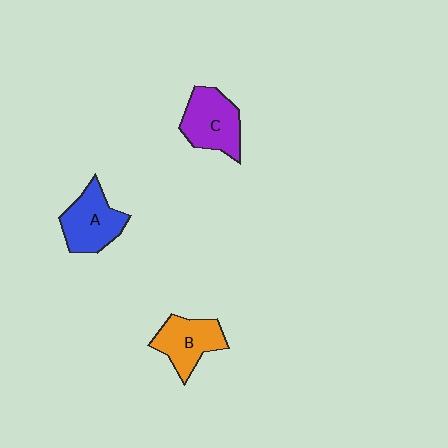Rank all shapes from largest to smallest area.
From largest to smallest: C (purple), A (blue), B (orange).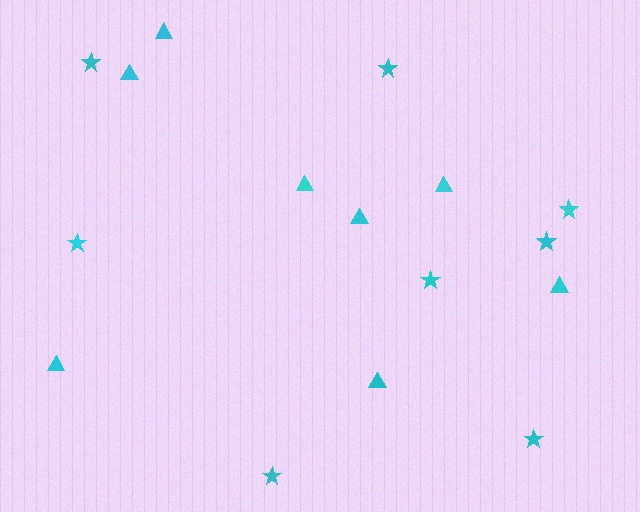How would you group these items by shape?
There are 2 groups: one group of triangles (8) and one group of stars (8).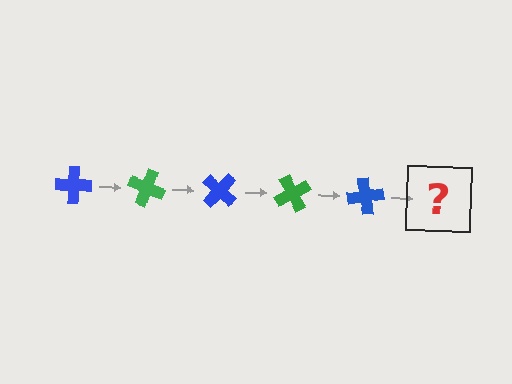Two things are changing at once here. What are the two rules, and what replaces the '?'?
The two rules are that it rotates 20 degrees each step and the color cycles through blue and green. The '?' should be a green cross, rotated 100 degrees from the start.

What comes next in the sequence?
The next element should be a green cross, rotated 100 degrees from the start.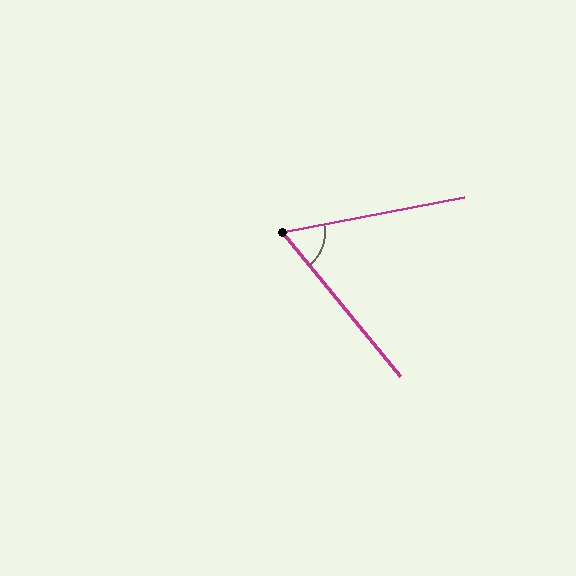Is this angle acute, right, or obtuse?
It is acute.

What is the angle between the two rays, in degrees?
Approximately 62 degrees.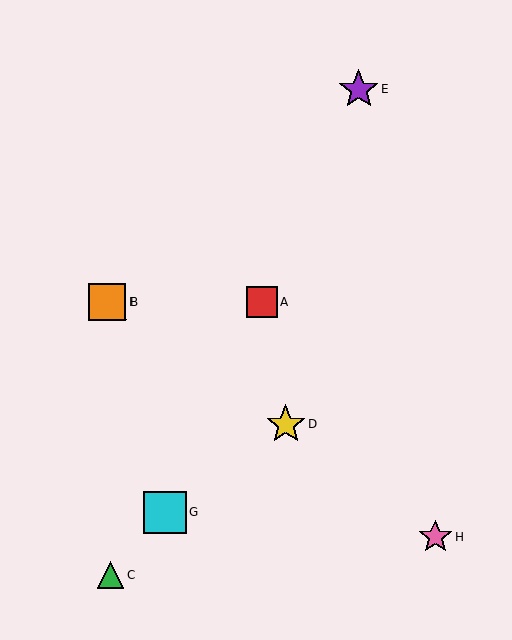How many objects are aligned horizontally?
3 objects (A, B, F) are aligned horizontally.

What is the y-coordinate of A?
Object A is at y≈302.